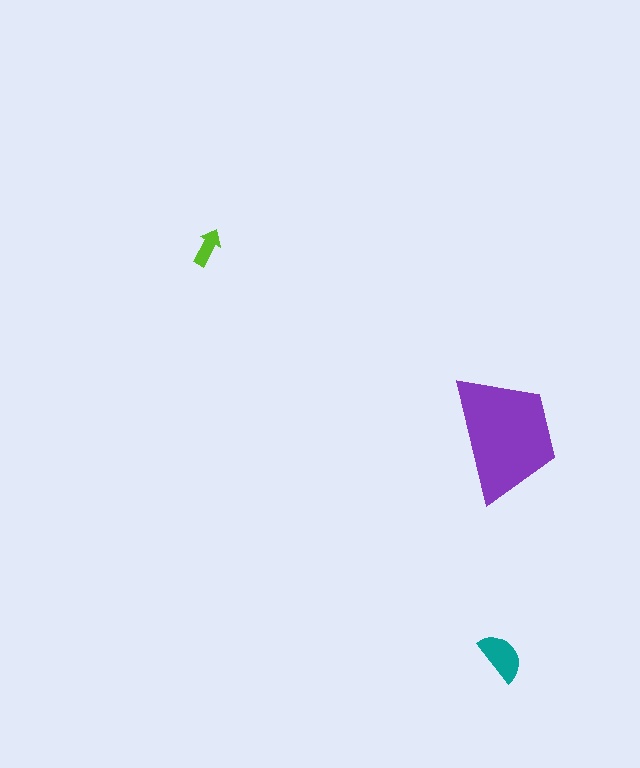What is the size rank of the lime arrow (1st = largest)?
3rd.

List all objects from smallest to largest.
The lime arrow, the teal semicircle, the purple trapezoid.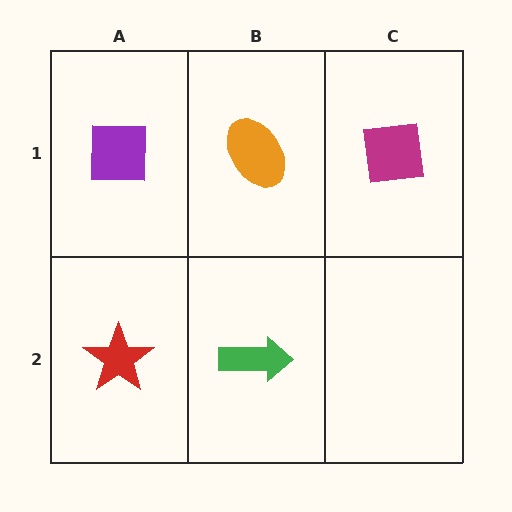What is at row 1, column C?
A magenta square.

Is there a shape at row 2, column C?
No, that cell is empty.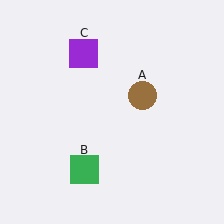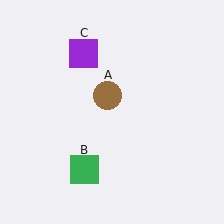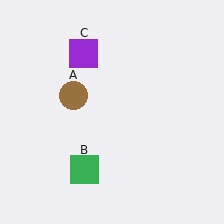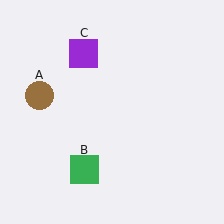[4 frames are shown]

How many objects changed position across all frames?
1 object changed position: brown circle (object A).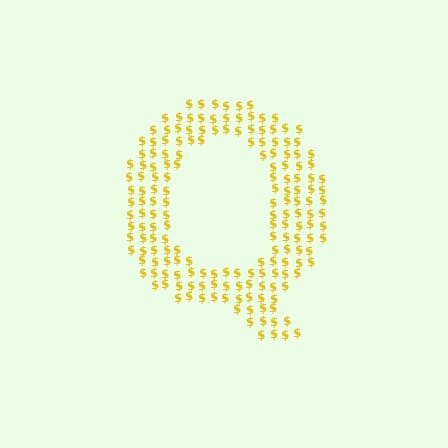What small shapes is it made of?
It is made of small dollar signs.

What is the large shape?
The large shape is the letter Q.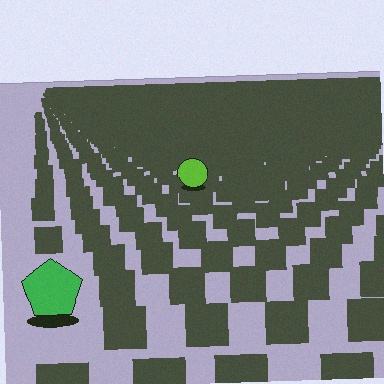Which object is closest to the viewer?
The green pentagon is closest. The texture marks near it are larger and more spread out.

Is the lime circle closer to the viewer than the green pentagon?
No. The green pentagon is closer — you can tell from the texture gradient: the ground texture is coarser near it.